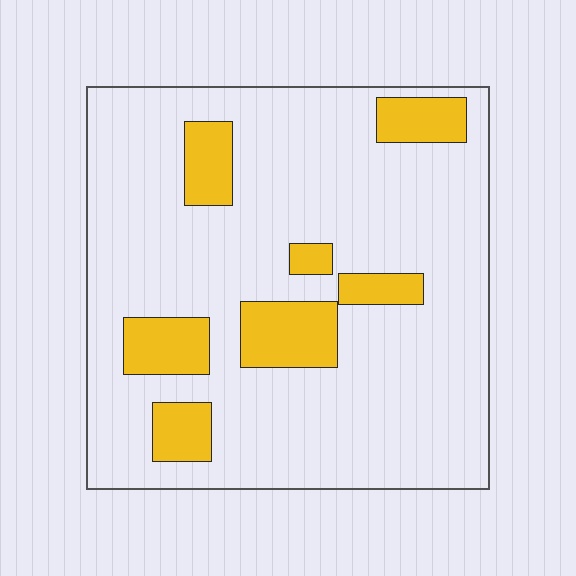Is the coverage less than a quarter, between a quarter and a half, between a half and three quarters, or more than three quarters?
Less than a quarter.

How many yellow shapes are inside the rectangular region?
7.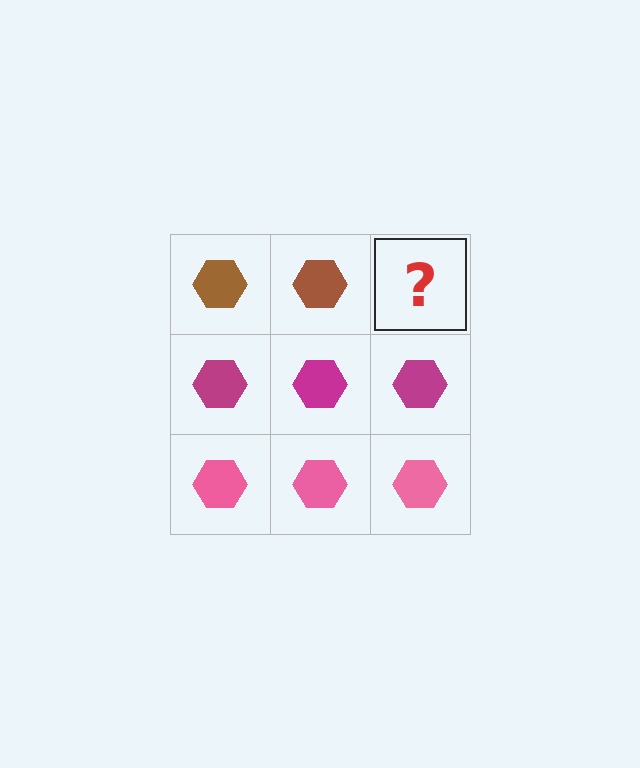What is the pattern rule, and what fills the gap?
The rule is that each row has a consistent color. The gap should be filled with a brown hexagon.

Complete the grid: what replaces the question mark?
The question mark should be replaced with a brown hexagon.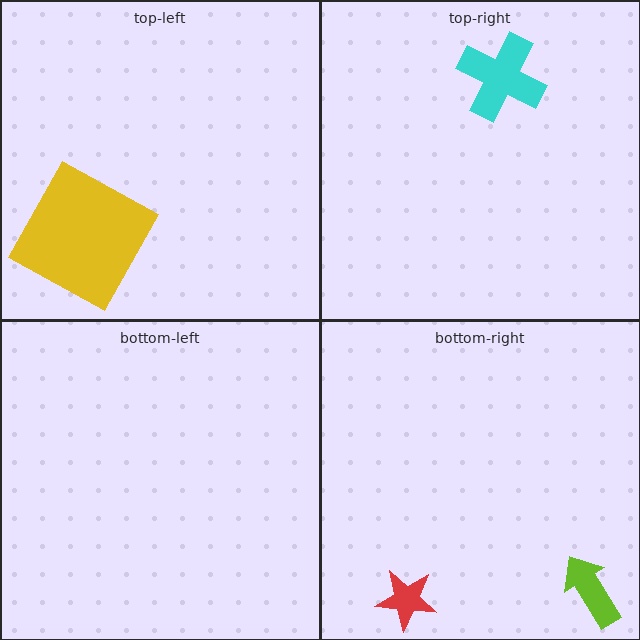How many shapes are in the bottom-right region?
2.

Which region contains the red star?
The bottom-right region.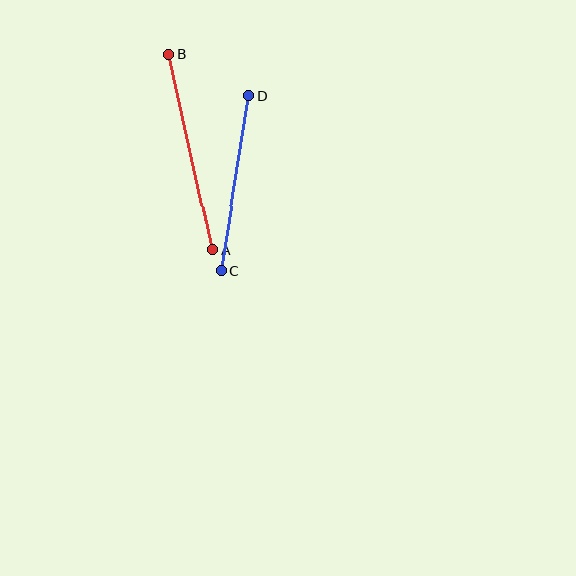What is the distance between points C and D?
The distance is approximately 177 pixels.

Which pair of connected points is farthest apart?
Points A and B are farthest apart.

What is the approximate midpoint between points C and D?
The midpoint is at approximately (235, 184) pixels.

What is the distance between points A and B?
The distance is approximately 201 pixels.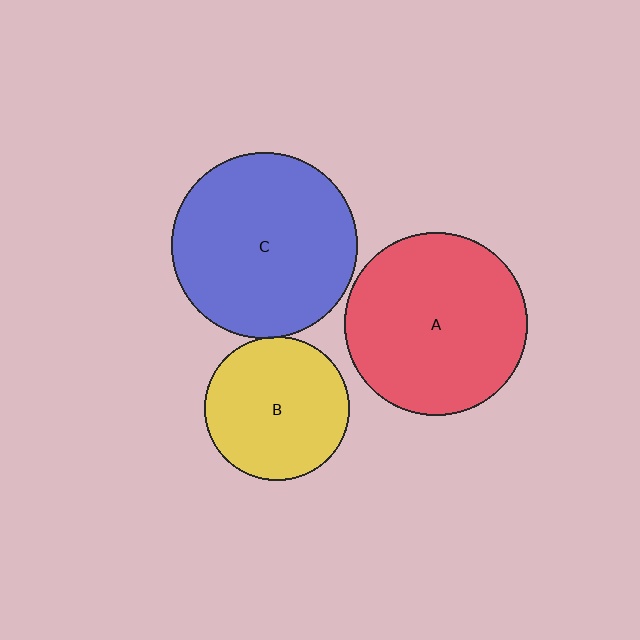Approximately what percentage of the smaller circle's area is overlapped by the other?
Approximately 5%.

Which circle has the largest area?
Circle C (blue).